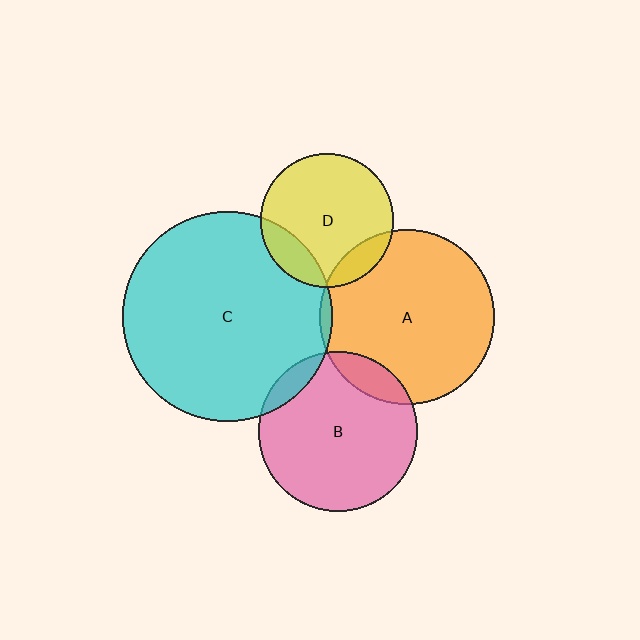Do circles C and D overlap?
Yes.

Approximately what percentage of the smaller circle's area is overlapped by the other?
Approximately 15%.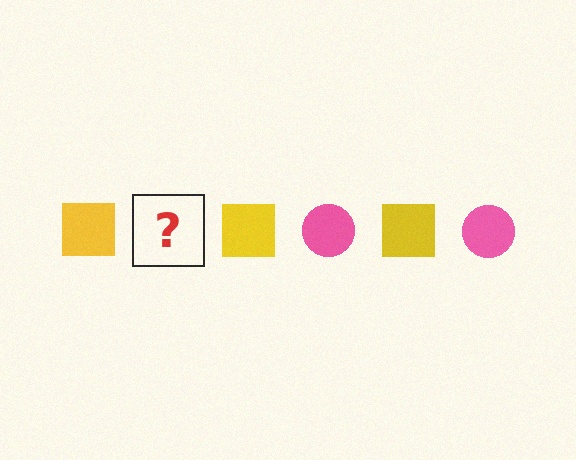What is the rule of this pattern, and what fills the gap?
The rule is that the pattern alternates between yellow square and pink circle. The gap should be filled with a pink circle.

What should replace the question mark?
The question mark should be replaced with a pink circle.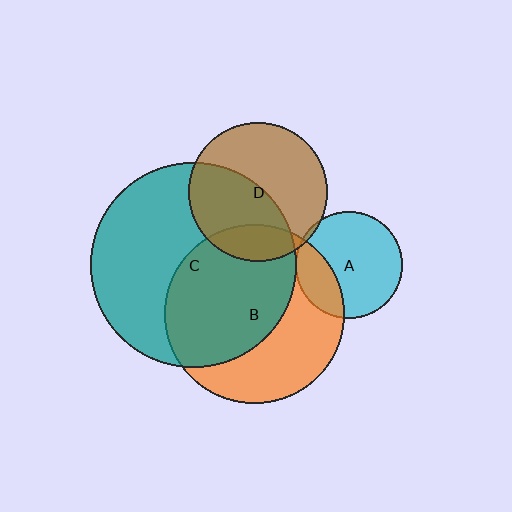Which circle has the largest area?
Circle C (teal).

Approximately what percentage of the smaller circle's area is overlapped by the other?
Approximately 25%.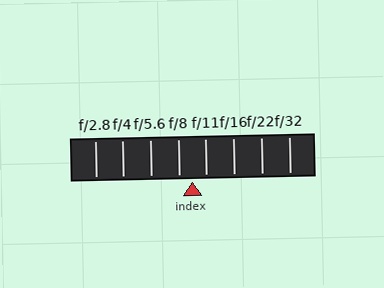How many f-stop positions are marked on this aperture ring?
There are 8 f-stop positions marked.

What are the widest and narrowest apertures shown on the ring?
The widest aperture shown is f/2.8 and the narrowest is f/32.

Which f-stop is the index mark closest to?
The index mark is closest to f/8.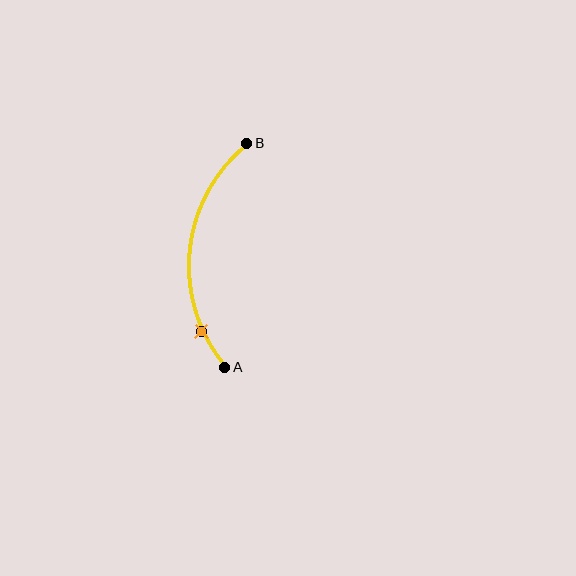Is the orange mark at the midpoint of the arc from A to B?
No. The orange mark lies on the arc but is closer to endpoint A. The arc midpoint would be at the point on the curve equidistant along the arc from both A and B.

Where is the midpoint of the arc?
The arc midpoint is the point on the curve farthest from the straight line joining A and B. It sits to the left of that line.